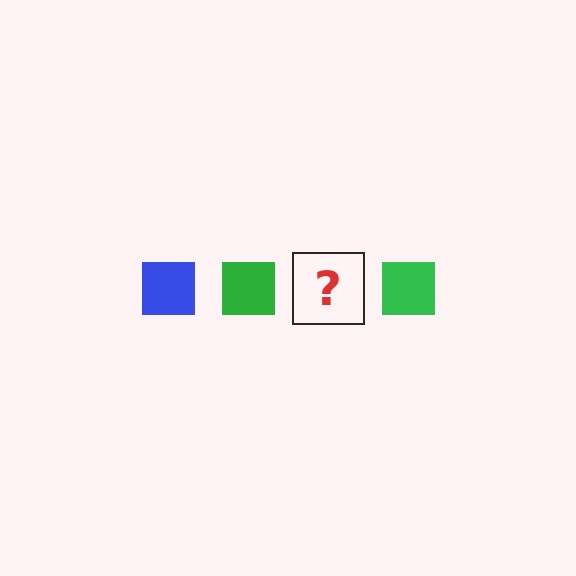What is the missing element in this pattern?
The missing element is a blue square.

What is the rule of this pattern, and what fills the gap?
The rule is that the pattern cycles through blue, green squares. The gap should be filled with a blue square.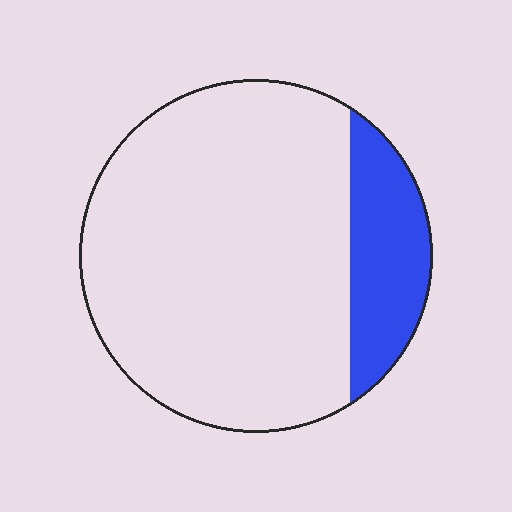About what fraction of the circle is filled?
About one sixth (1/6).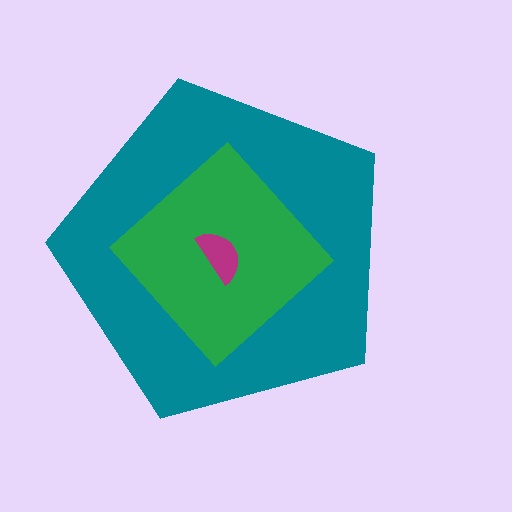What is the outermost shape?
The teal pentagon.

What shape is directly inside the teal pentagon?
The green diamond.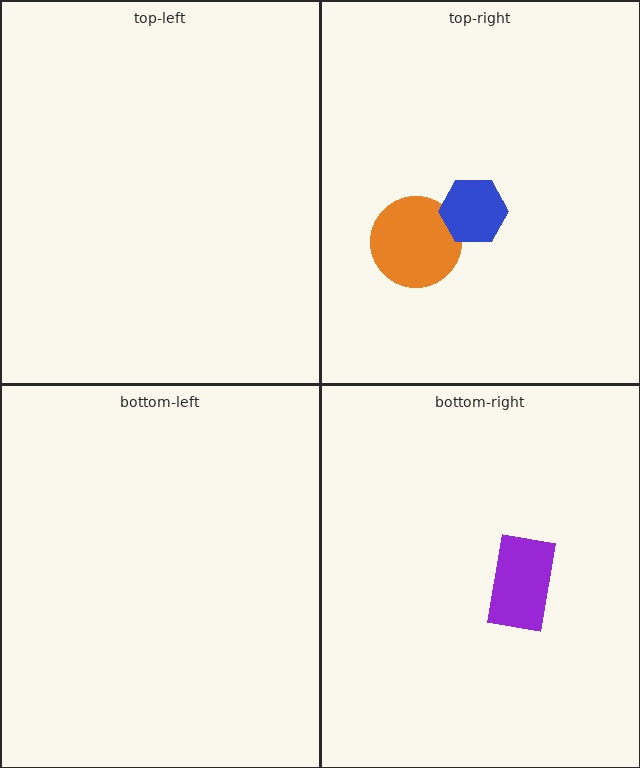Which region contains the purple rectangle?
The bottom-right region.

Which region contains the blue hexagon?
The top-right region.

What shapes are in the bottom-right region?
The purple rectangle.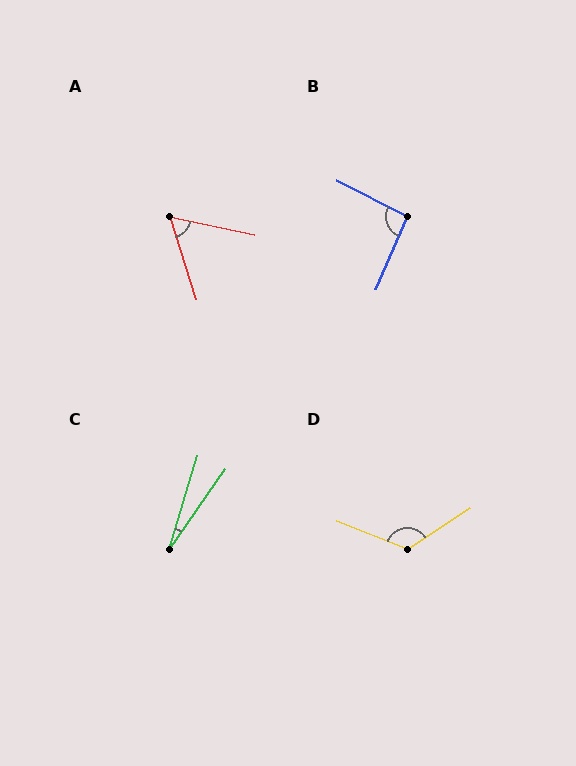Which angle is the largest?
D, at approximately 125 degrees.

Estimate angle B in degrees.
Approximately 94 degrees.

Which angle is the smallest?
C, at approximately 18 degrees.